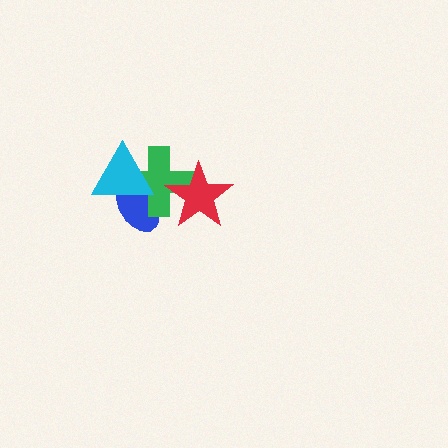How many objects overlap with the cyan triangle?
2 objects overlap with the cyan triangle.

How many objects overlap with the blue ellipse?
2 objects overlap with the blue ellipse.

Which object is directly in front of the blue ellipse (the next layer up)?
The green cross is directly in front of the blue ellipse.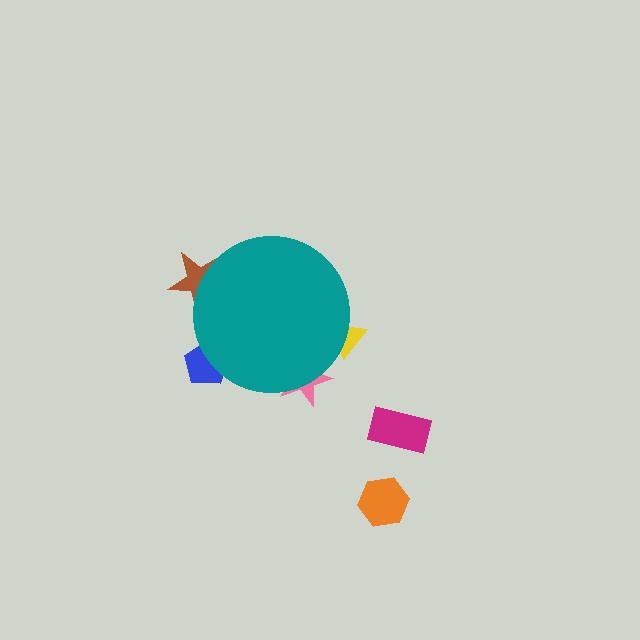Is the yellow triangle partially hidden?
Yes, the yellow triangle is partially hidden behind the teal circle.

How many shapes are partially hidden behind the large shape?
4 shapes are partially hidden.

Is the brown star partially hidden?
Yes, the brown star is partially hidden behind the teal circle.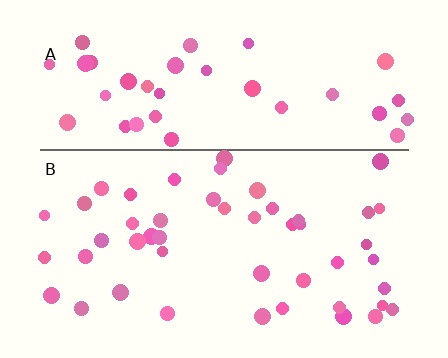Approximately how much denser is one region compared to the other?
Approximately 1.1× — region B over region A.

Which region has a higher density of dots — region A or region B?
B (the bottom).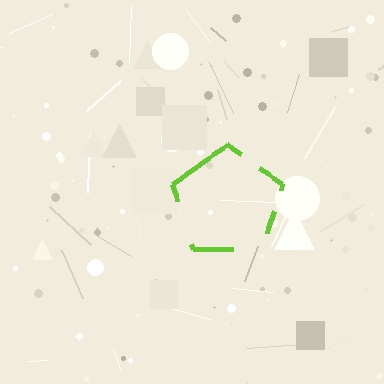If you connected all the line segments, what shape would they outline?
They would outline a pentagon.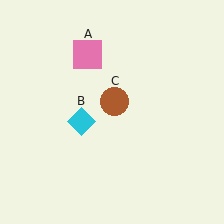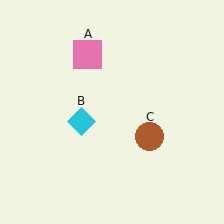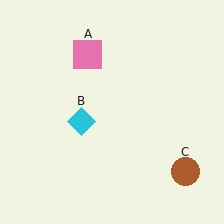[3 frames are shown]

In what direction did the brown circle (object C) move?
The brown circle (object C) moved down and to the right.